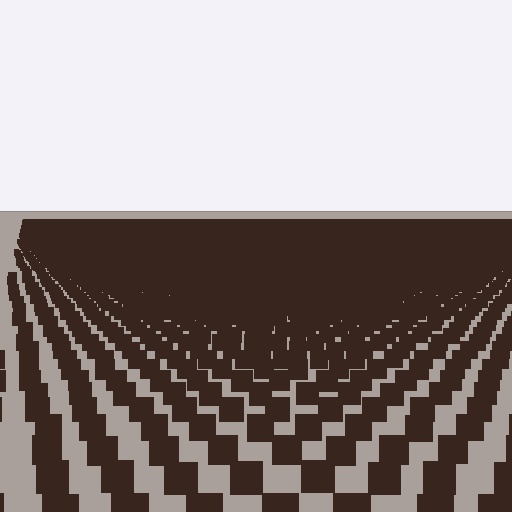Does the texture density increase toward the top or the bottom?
Density increases toward the top.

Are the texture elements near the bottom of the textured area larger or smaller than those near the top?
Larger. Near the bottom, elements are closer to the viewer and appear at a bigger on-screen size.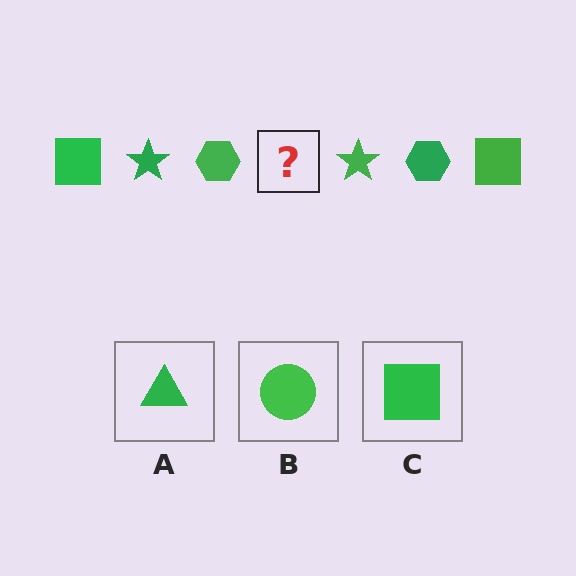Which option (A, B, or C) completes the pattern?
C.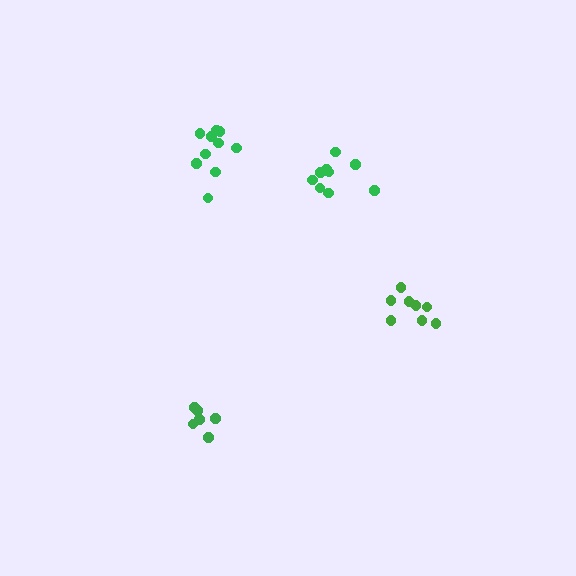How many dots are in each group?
Group 1: 10 dots, Group 2: 9 dots, Group 3: 6 dots, Group 4: 10 dots (35 total).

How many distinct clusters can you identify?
There are 4 distinct clusters.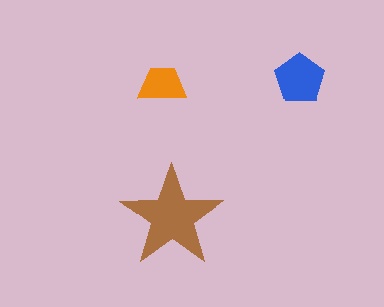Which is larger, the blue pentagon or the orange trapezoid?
The blue pentagon.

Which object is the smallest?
The orange trapezoid.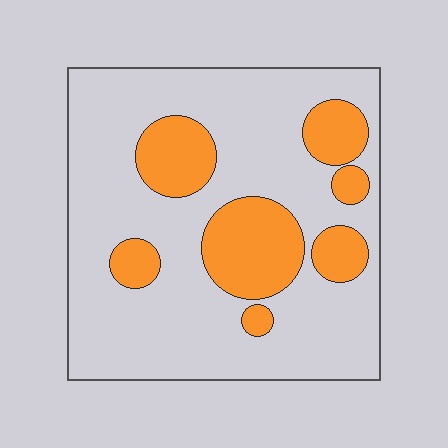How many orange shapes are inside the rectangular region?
7.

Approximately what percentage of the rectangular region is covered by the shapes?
Approximately 25%.